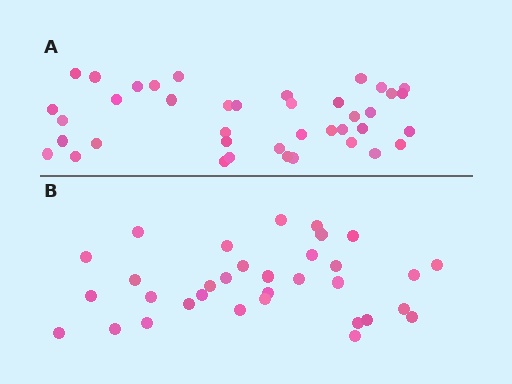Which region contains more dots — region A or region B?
Region A (the top region) has more dots.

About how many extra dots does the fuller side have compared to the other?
Region A has roughly 8 or so more dots than region B.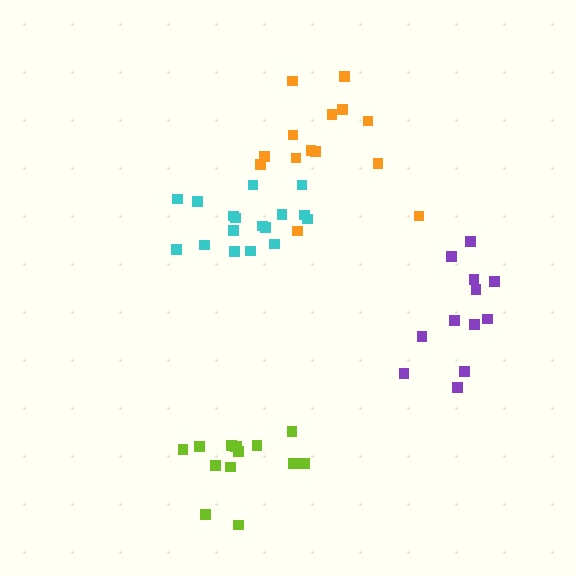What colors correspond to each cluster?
The clusters are colored: cyan, purple, lime, orange.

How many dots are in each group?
Group 1: 17 dots, Group 2: 12 dots, Group 3: 14 dots, Group 4: 14 dots (57 total).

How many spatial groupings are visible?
There are 4 spatial groupings.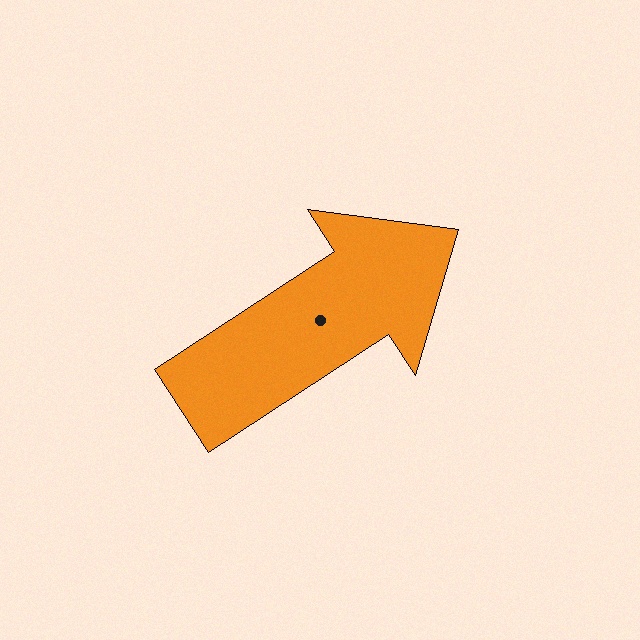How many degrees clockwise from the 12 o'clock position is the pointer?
Approximately 57 degrees.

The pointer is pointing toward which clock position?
Roughly 2 o'clock.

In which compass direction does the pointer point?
Northeast.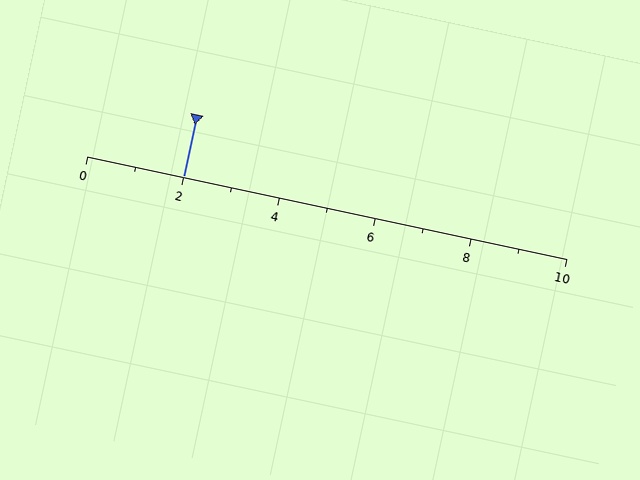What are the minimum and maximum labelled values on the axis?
The axis runs from 0 to 10.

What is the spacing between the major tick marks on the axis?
The major ticks are spaced 2 apart.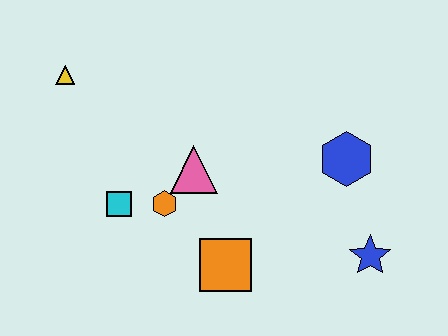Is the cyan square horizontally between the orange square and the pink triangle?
No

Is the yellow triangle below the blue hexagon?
No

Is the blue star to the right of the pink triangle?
Yes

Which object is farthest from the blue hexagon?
The yellow triangle is farthest from the blue hexagon.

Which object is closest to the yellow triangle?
The cyan square is closest to the yellow triangle.